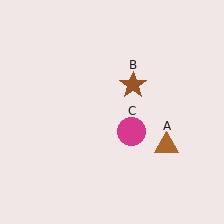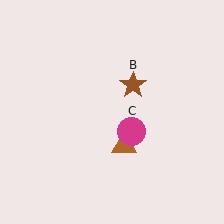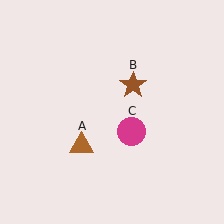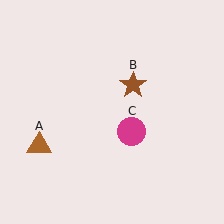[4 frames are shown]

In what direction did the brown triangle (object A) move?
The brown triangle (object A) moved left.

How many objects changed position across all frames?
1 object changed position: brown triangle (object A).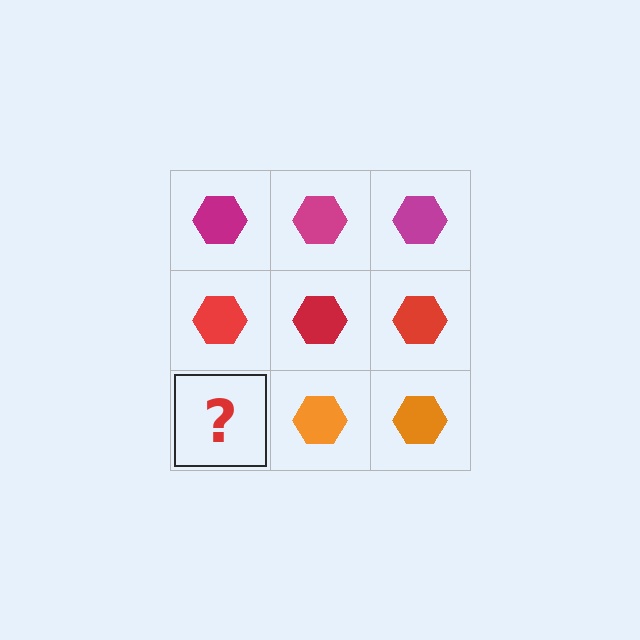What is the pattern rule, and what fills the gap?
The rule is that each row has a consistent color. The gap should be filled with an orange hexagon.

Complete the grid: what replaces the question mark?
The question mark should be replaced with an orange hexagon.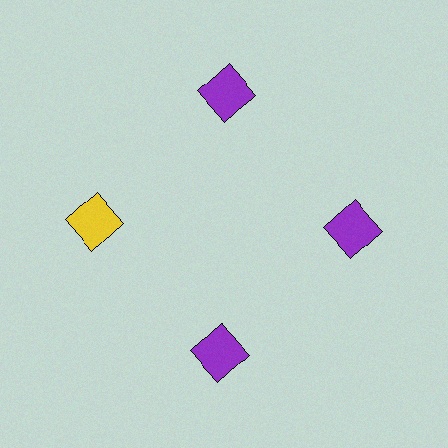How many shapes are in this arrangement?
There are 4 shapes arranged in a ring pattern.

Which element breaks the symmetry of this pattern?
The yellow square at roughly the 9 o'clock position breaks the symmetry. All other shapes are purple squares.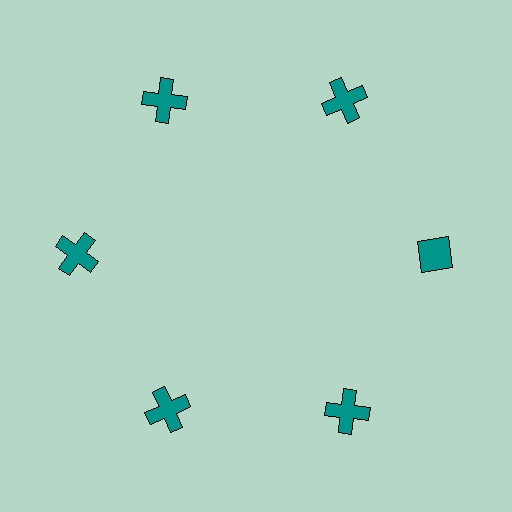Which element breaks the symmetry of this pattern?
The teal diamond at roughly the 3 o'clock position breaks the symmetry. All other shapes are teal crosses.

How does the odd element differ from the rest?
It has a different shape: diamond instead of cross.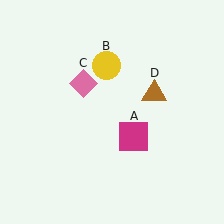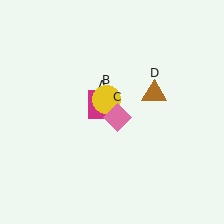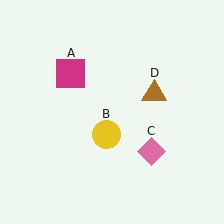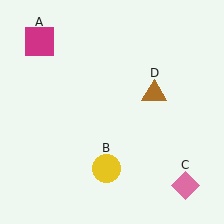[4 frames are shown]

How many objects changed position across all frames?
3 objects changed position: magenta square (object A), yellow circle (object B), pink diamond (object C).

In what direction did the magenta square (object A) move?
The magenta square (object A) moved up and to the left.